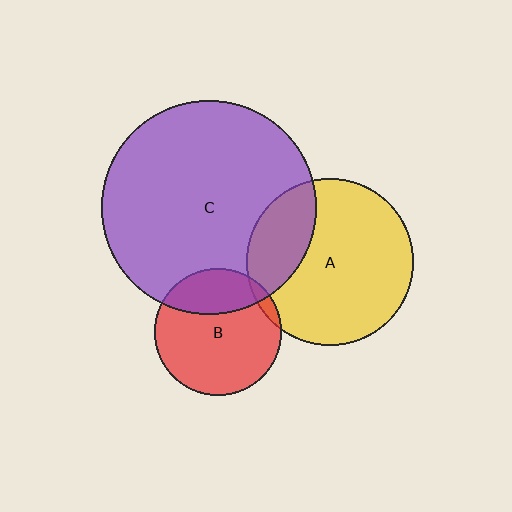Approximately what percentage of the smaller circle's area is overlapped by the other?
Approximately 25%.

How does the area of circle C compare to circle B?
Approximately 2.8 times.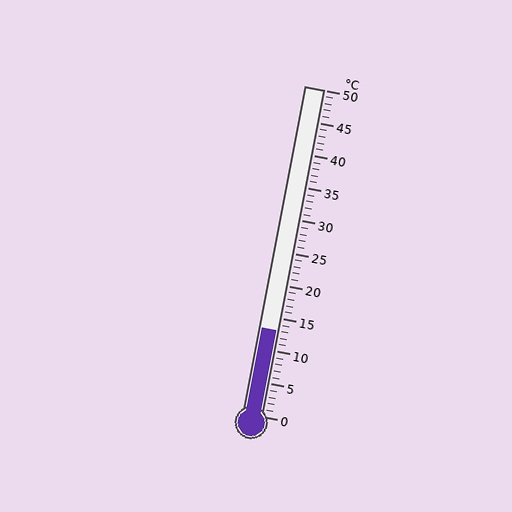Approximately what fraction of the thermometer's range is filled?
The thermometer is filled to approximately 25% of its range.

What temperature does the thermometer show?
The thermometer shows approximately 13°C.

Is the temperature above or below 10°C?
The temperature is above 10°C.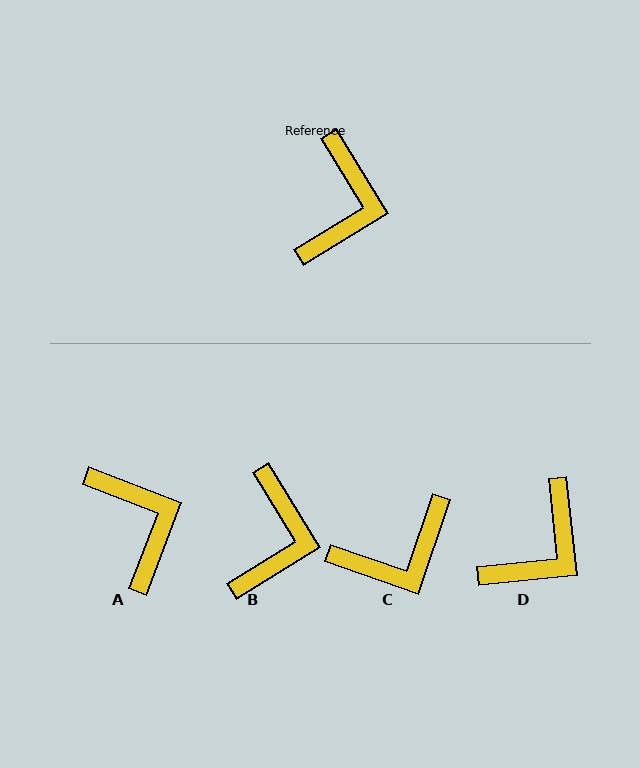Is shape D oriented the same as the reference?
No, it is off by about 26 degrees.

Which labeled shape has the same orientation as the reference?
B.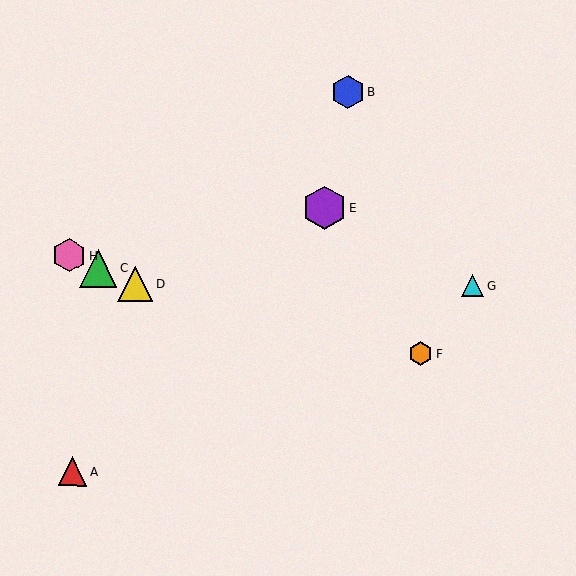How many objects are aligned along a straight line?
3 objects (C, D, H) are aligned along a straight line.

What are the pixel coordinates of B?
Object B is at (348, 92).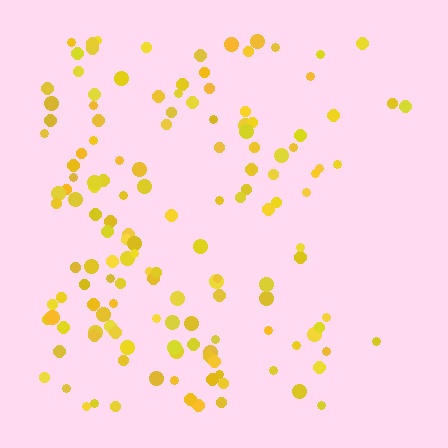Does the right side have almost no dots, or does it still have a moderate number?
Still a moderate number, just noticeably fewer than the left.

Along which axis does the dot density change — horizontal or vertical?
Horizontal.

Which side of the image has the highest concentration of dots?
The left.